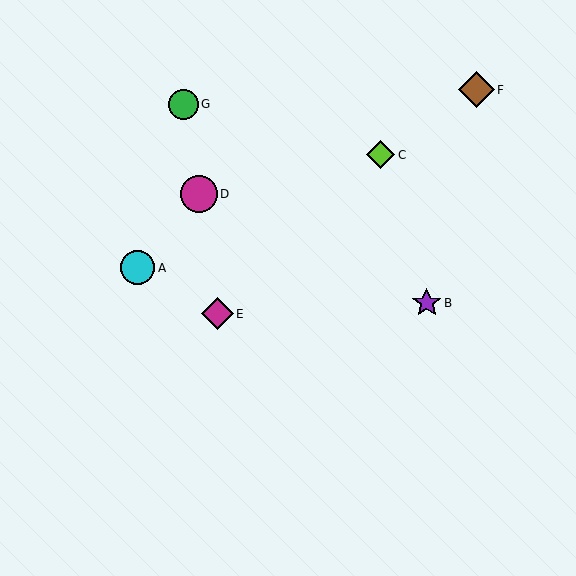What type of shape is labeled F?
Shape F is a brown diamond.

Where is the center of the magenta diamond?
The center of the magenta diamond is at (217, 314).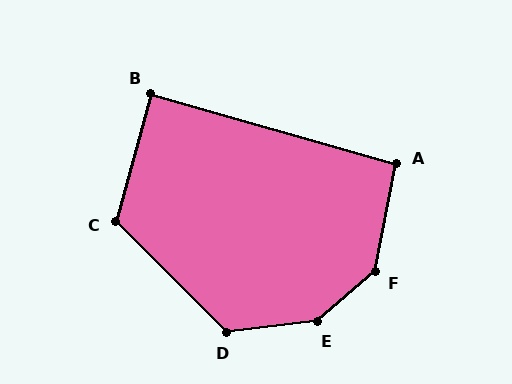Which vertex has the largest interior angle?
E, at approximately 146 degrees.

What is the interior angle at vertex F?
Approximately 142 degrees (obtuse).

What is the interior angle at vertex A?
Approximately 95 degrees (approximately right).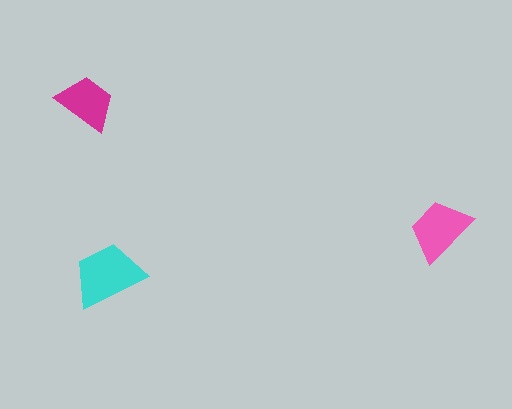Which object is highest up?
The magenta trapezoid is topmost.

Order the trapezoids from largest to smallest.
the cyan one, the pink one, the magenta one.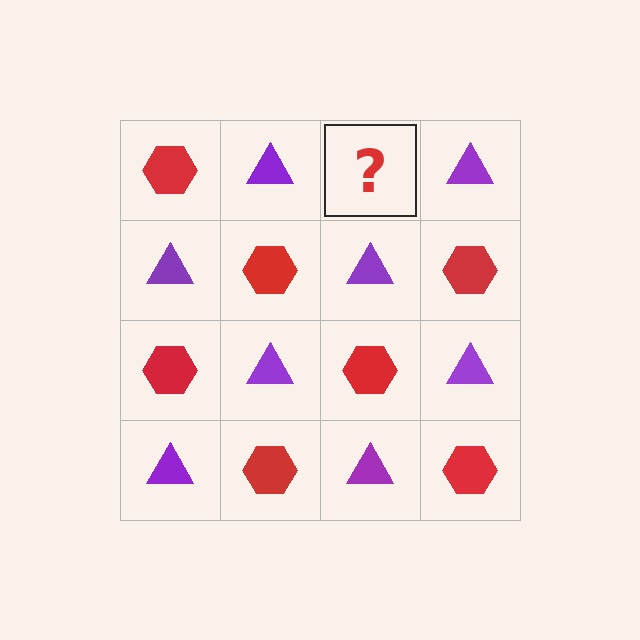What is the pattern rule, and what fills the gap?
The rule is that it alternates red hexagon and purple triangle in a checkerboard pattern. The gap should be filled with a red hexagon.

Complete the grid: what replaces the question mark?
The question mark should be replaced with a red hexagon.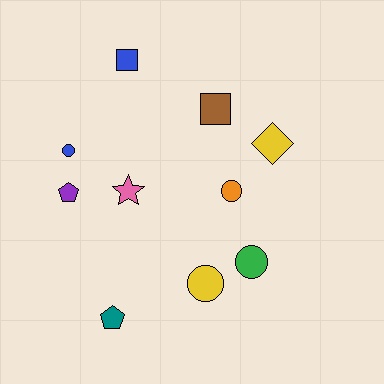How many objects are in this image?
There are 10 objects.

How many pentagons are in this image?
There are 2 pentagons.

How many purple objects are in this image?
There is 1 purple object.